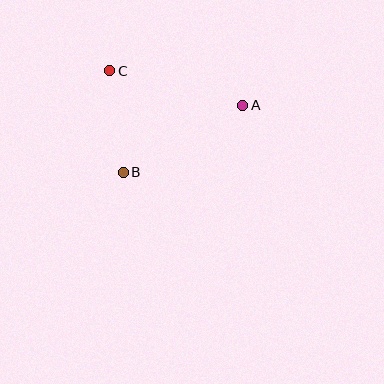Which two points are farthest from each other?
Points A and C are farthest from each other.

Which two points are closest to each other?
Points B and C are closest to each other.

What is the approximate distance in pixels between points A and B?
The distance between A and B is approximately 137 pixels.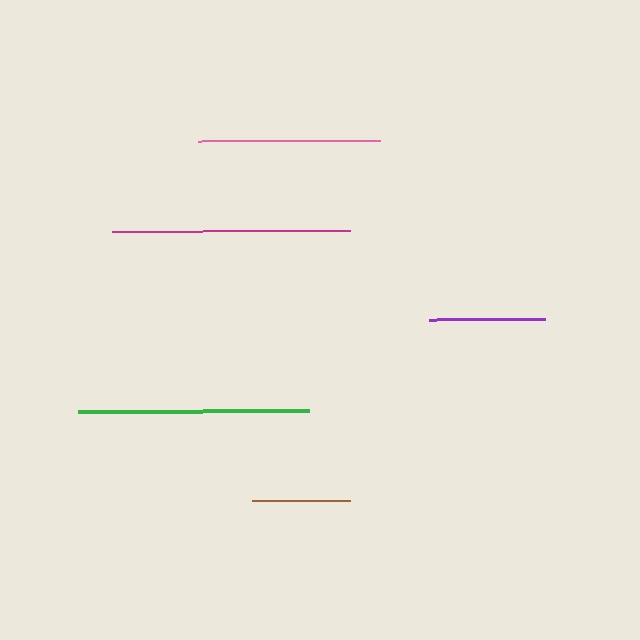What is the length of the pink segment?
The pink segment is approximately 182 pixels long.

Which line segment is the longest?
The magenta line is the longest at approximately 238 pixels.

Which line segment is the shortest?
The brown line is the shortest at approximately 98 pixels.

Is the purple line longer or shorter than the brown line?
The purple line is longer than the brown line.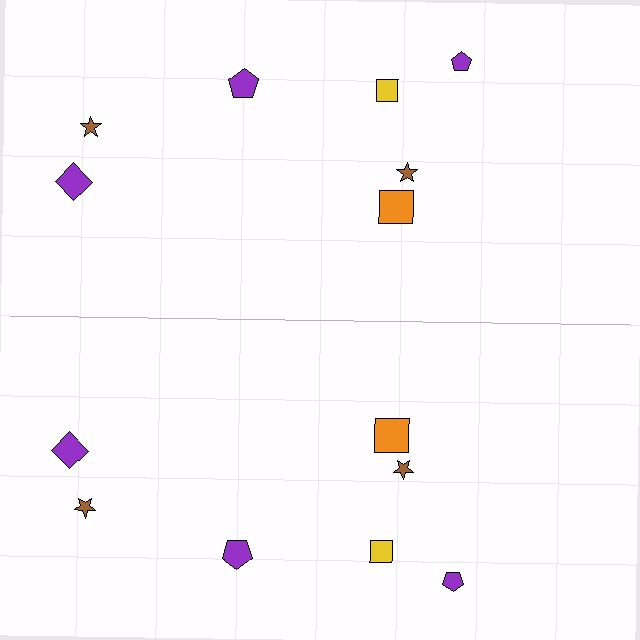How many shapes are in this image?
There are 14 shapes in this image.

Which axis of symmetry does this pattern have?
The pattern has a horizontal axis of symmetry running through the center of the image.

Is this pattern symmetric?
Yes, this pattern has bilateral (reflection) symmetry.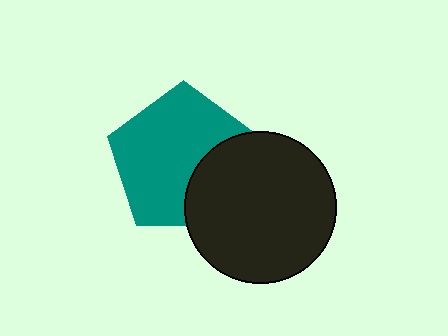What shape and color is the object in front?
The object in front is a black circle.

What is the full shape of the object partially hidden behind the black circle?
The partially hidden object is a teal pentagon.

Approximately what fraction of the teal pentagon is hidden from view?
Roughly 30% of the teal pentagon is hidden behind the black circle.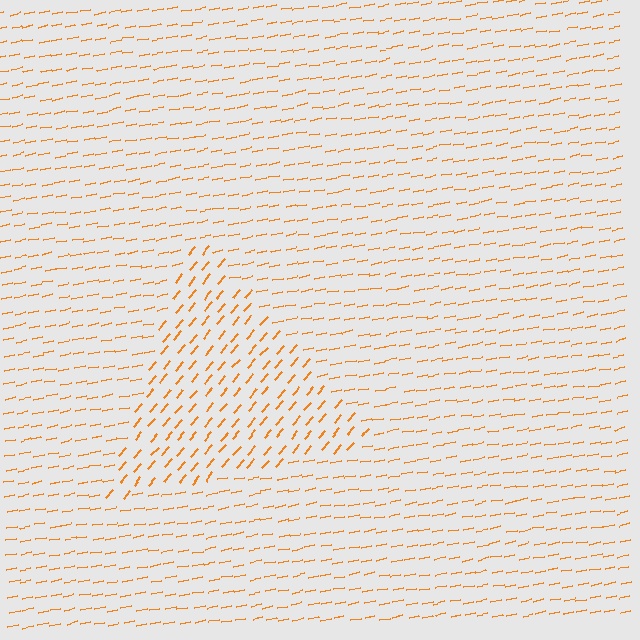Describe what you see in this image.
The image is filled with small orange line segments. A triangle region in the image has lines oriented differently from the surrounding lines, creating a visible texture boundary.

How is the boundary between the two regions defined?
The boundary is defined purely by a change in line orientation (approximately 39 degrees difference). All lines are the same color and thickness.